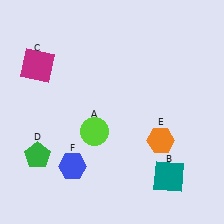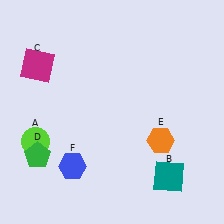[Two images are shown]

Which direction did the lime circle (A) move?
The lime circle (A) moved left.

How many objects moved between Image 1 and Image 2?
1 object moved between the two images.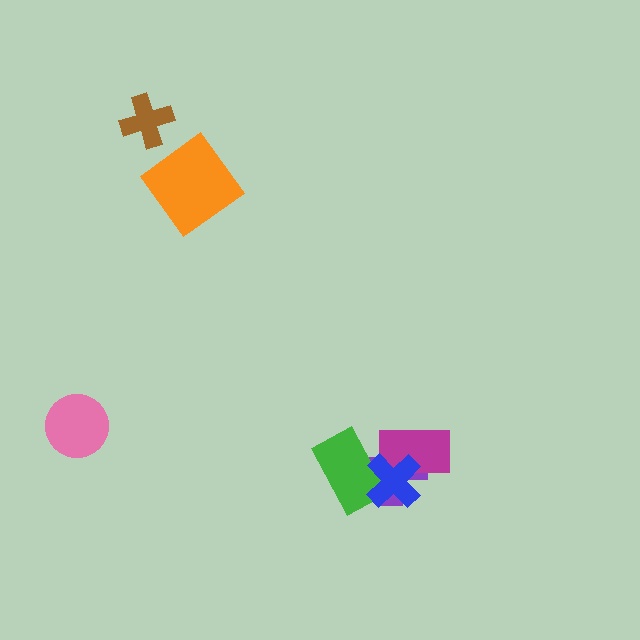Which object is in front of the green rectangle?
The blue cross is in front of the green rectangle.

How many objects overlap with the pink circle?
0 objects overlap with the pink circle.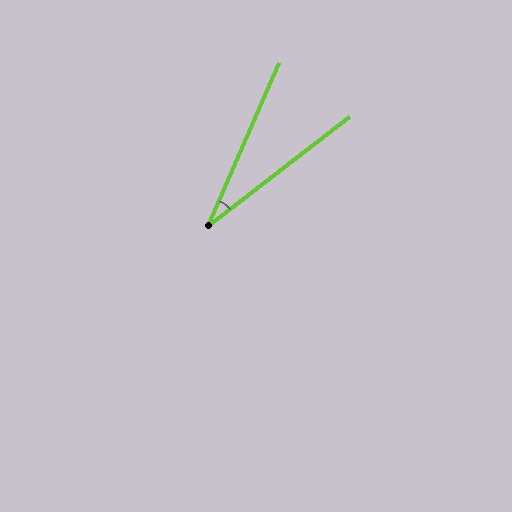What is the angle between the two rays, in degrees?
Approximately 29 degrees.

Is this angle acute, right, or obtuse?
It is acute.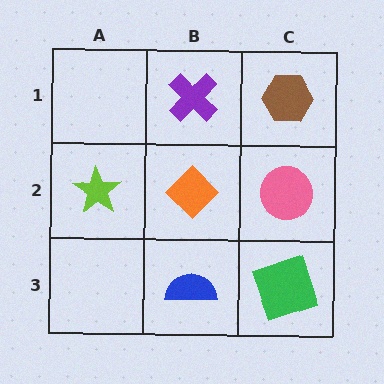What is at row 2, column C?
A pink circle.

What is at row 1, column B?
A purple cross.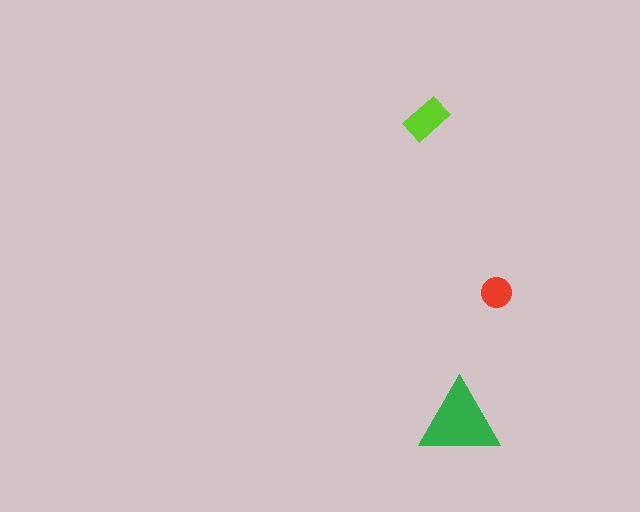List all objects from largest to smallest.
The green triangle, the lime rectangle, the red circle.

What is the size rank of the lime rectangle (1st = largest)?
2nd.